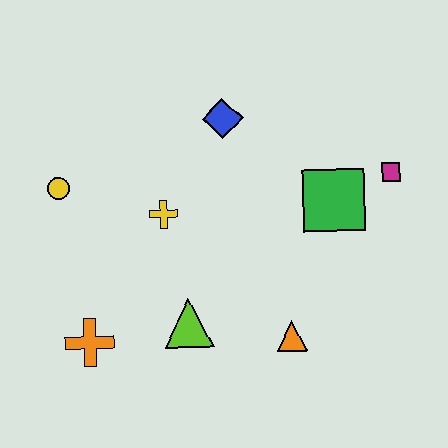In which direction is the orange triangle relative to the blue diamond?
The orange triangle is below the blue diamond.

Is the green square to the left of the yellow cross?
No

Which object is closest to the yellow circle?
The yellow cross is closest to the yellow circle.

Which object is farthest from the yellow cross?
The magenta square is farthest from the yellow cross.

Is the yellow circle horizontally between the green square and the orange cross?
No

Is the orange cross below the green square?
Yes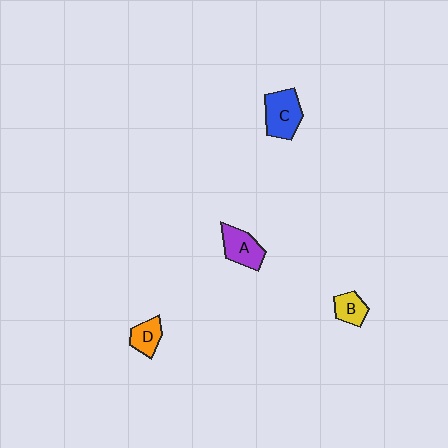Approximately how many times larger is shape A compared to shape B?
Approximately 1.4 times.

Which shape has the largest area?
Shape C (blue).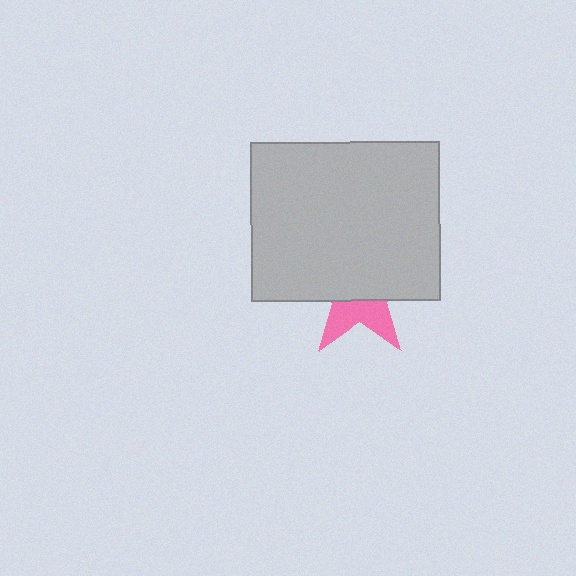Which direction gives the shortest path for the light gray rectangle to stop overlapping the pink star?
Moving up gives the shortest separation.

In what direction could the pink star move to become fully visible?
The pink star could move down. That would shift it out from behind the light gray rectangle entirely.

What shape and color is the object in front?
The object in front is a light gray rectangle.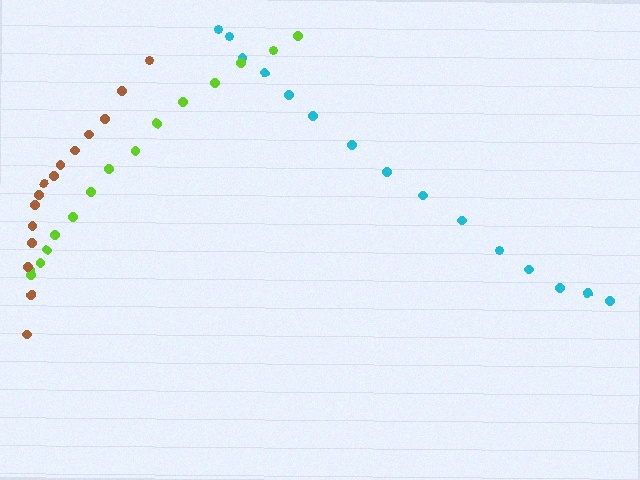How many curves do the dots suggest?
There are 3 distinct paths.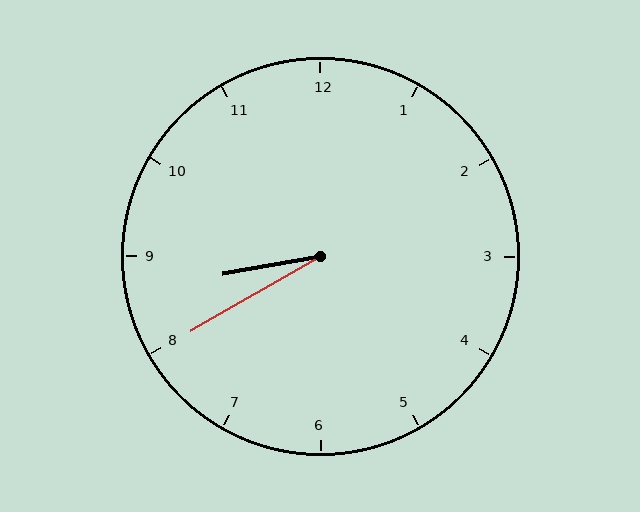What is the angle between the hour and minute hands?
Approximately 20 degrees.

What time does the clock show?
8:40.